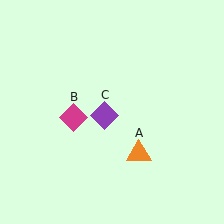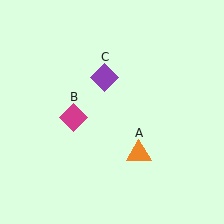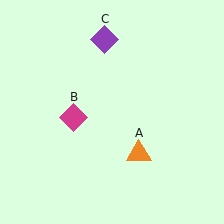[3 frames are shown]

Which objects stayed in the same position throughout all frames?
Orange triangle (object A) and magenta diamond (object B) remained stationary.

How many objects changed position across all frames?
1 object changed position: purple diamond (object C).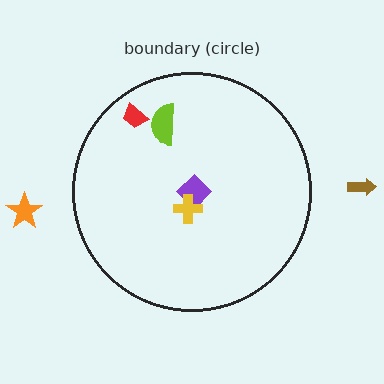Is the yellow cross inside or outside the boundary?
Inside.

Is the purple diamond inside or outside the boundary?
Inside.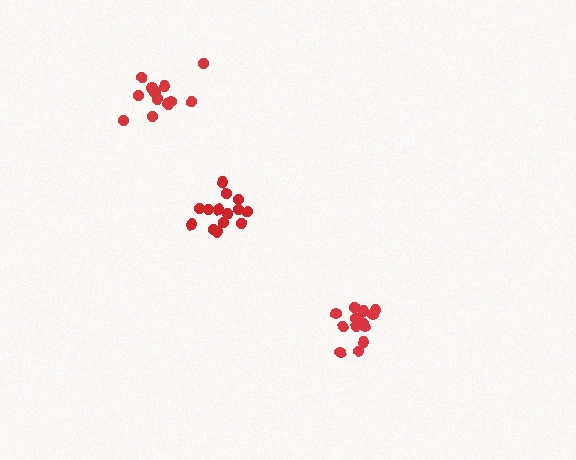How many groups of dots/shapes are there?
There are 3 groups.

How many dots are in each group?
Group 1: 14 dots, Group 2: 14 dots, Group 3: 13 dots (41 total).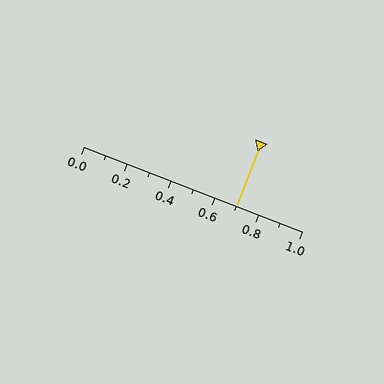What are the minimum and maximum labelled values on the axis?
The axis runs from 0.0 to 1.0.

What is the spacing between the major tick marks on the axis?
The major ticks are spaced 0.2 apart.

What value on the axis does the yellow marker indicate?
The marker indicates approximately 0.7.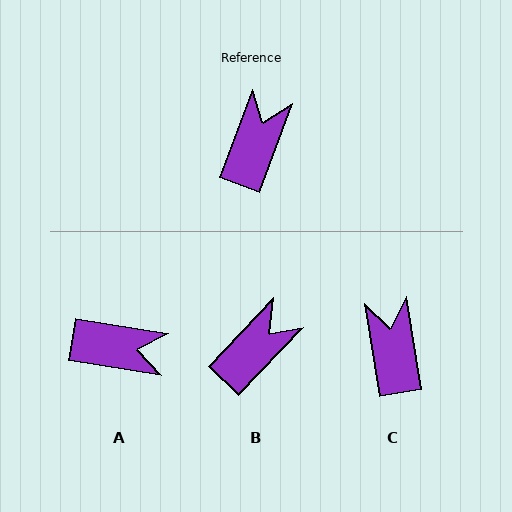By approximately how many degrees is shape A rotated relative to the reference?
Approximately 79 degrees clockwise.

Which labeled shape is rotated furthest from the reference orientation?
A, about 79 degrees away.